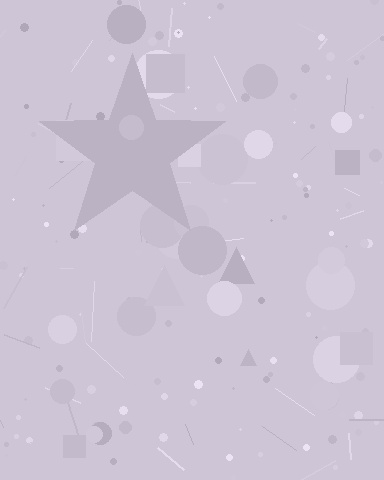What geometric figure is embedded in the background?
A star is embedded in the background.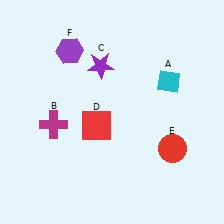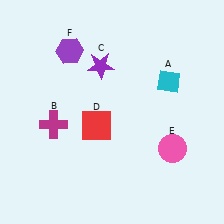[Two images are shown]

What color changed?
The circle (E) changed from red in Image 1 to pink in Image 2.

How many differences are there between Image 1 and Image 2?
There is 1 difference between the two images.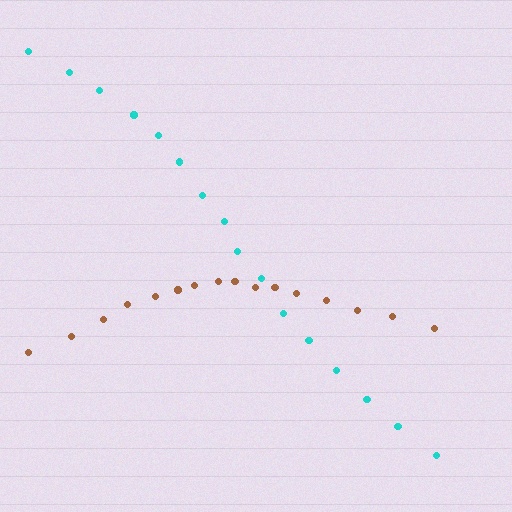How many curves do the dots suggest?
There are 2 distinct paths.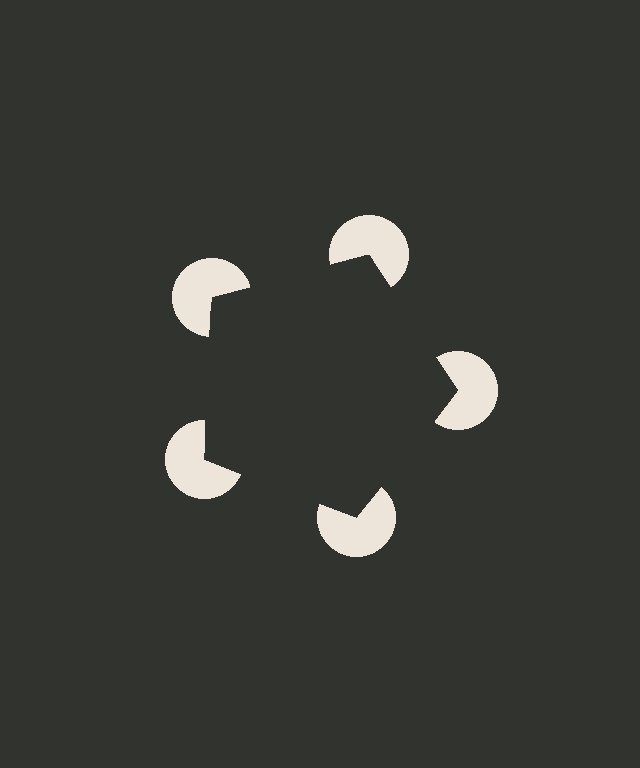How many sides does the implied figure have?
5 sides.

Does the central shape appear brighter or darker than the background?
It typically appears slightly darker than the background, even though no actual brightness change is drawn.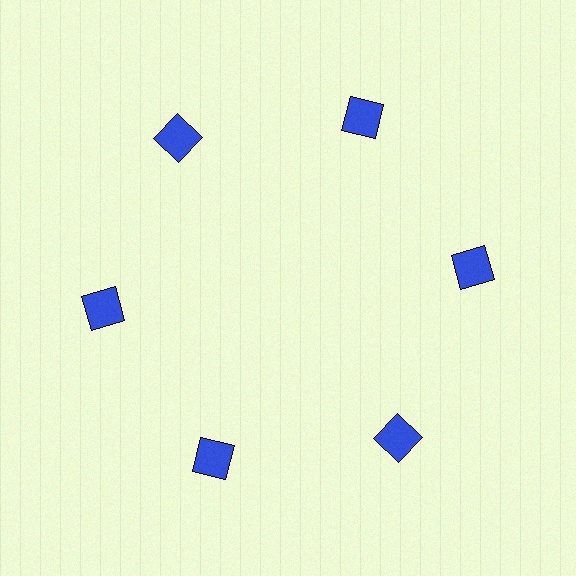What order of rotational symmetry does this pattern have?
This pattern has 6-fold rotational symmetry.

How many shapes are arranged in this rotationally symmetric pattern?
There are 6 shapes, arranged in 6 groups of 1.